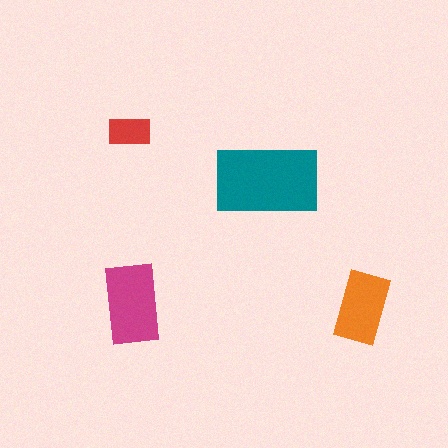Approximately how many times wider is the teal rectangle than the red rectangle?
About 2.5 times wider.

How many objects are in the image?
There are 4 objects in the image.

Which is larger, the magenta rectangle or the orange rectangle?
The magenta one.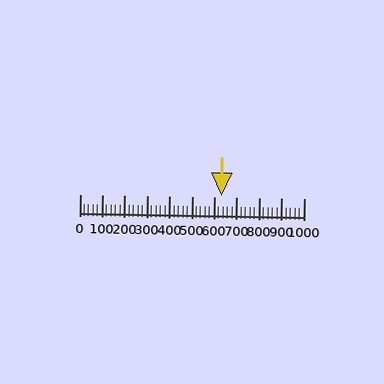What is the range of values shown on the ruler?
The ruler shows values from 0 to 1000.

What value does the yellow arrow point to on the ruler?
The yellow arrow points to approximately 632.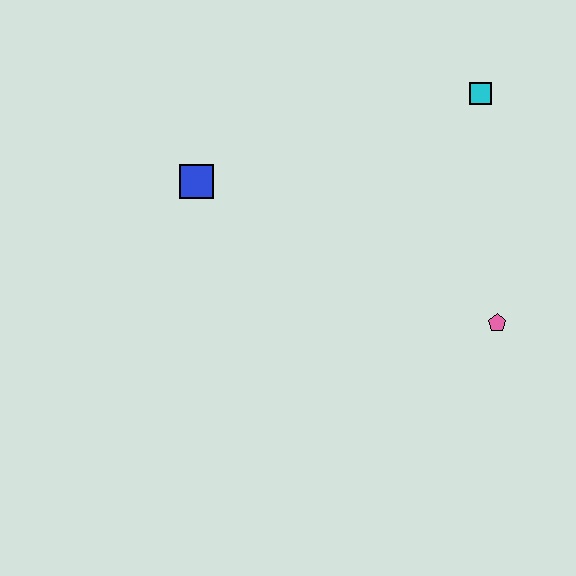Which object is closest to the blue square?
The cyan square is closest to the blue square.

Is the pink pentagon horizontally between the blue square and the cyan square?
No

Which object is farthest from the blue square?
The pink pentagon is farthest from the blue square.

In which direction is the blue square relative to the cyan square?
The blue square is to the left of the cyan square.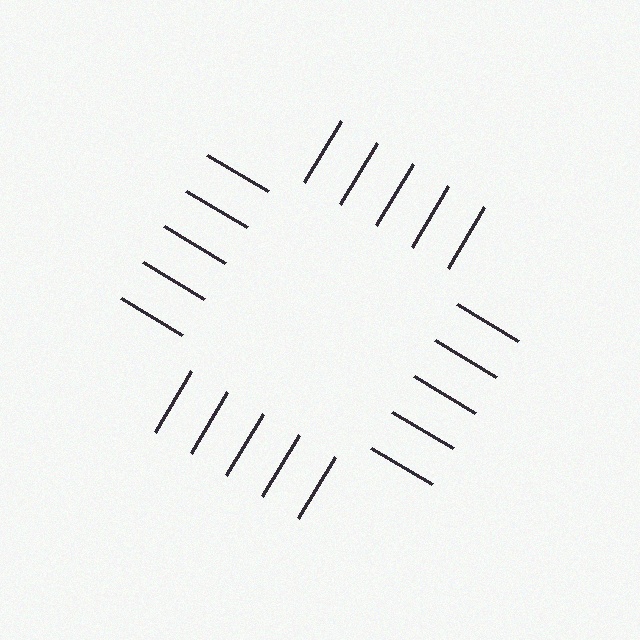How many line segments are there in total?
20 — 5 along each of the 4 edges.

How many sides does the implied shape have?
4 sides — the line-ends trace a square.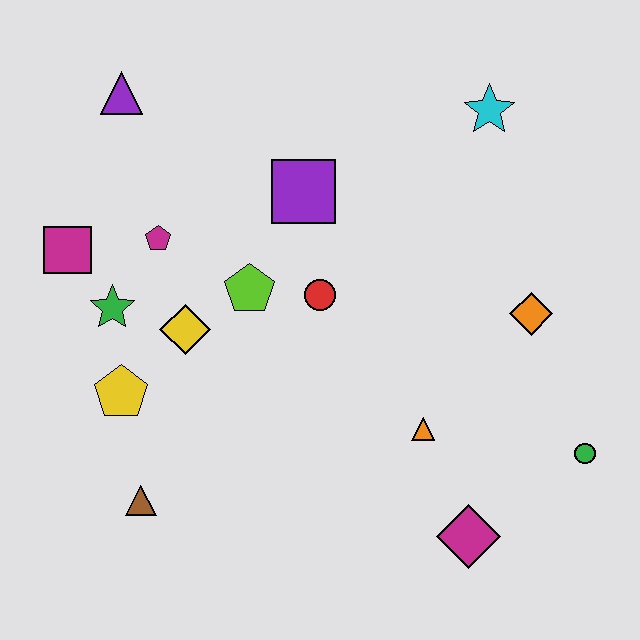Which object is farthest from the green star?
The green circle is farthest from the green star.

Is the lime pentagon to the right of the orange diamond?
No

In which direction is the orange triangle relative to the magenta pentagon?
The orange triangle is to the right of the magenta pentagon.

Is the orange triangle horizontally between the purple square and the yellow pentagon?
No